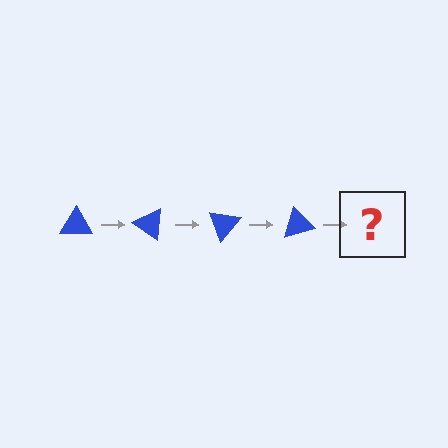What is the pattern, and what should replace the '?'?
The pattern is that the triangle rotates 35 degrees each step. The '?' should be a blue triangle rotated 140 degrees.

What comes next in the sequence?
The next element should be a blue triangle rotated 140 degrees.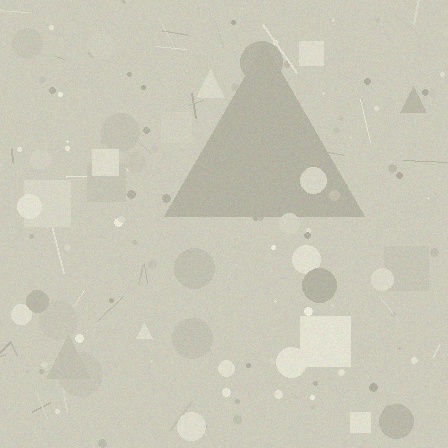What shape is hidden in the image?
A triangle is hidden in the image.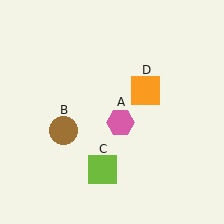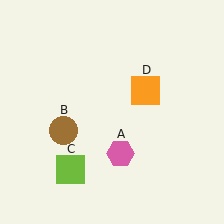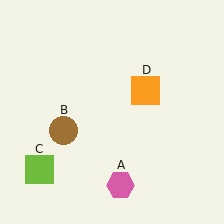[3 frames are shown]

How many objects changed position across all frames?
2 objects changed position: pink hexagon (object A), lime square (object C).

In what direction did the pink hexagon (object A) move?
The pink hexagon (object A) moved down.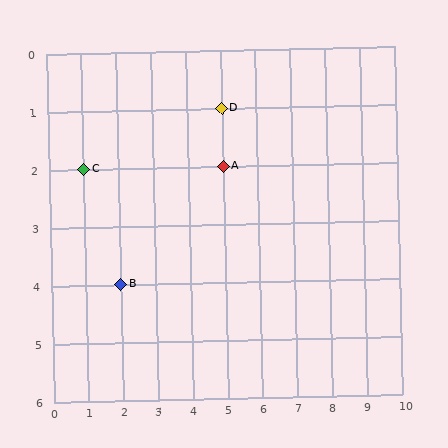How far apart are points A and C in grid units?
Points A and C are 4 columns apart.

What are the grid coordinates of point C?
Point C is at grid coordinates (1, 2).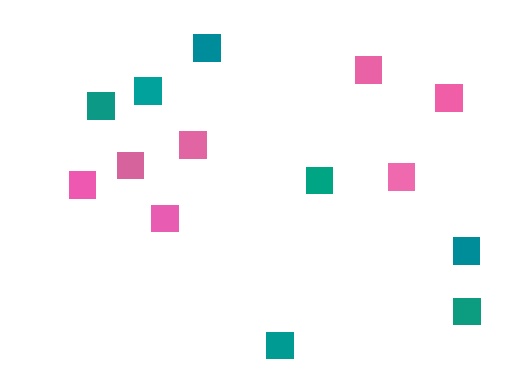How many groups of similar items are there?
There are 2 groups: one group of teal squares (7) and one group of pink squares (7).